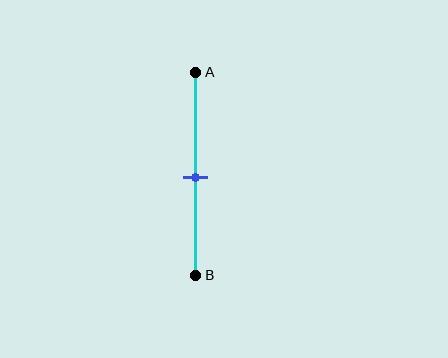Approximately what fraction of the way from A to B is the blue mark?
The blue mark is approximately 50% of the way from A to B.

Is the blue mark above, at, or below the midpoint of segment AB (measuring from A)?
The blue mark is approximately at the midpoint of segment AB.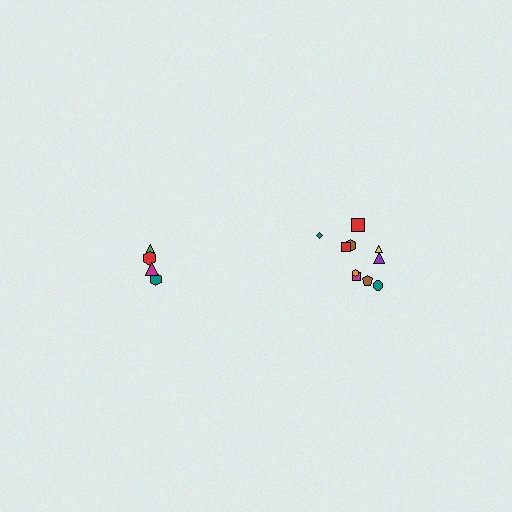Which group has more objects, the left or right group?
The right group.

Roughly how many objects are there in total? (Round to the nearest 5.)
Roughly 15 objects in total.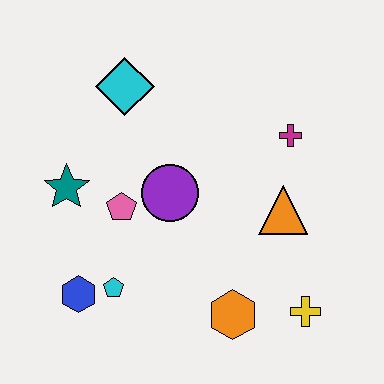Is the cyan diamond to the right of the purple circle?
No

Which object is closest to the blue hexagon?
The cyan pentagon is closest to the blue hexagon.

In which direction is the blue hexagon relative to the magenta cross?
The blue hexagon is to the left of the magenta cross.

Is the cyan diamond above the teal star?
Yes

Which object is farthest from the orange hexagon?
The cyan diamond is farthest from the orange hexagon.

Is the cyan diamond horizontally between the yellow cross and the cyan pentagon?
Yes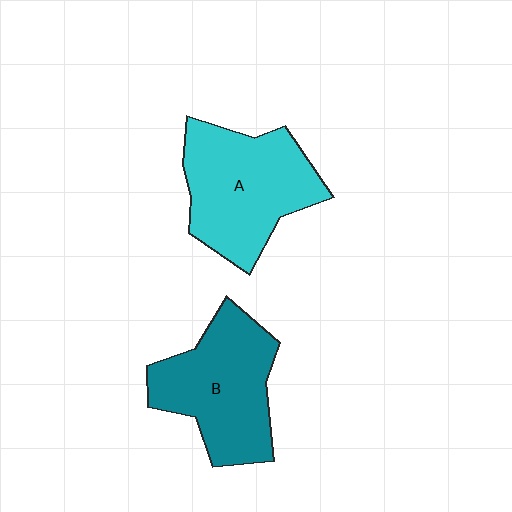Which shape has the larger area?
Shape A (cyan).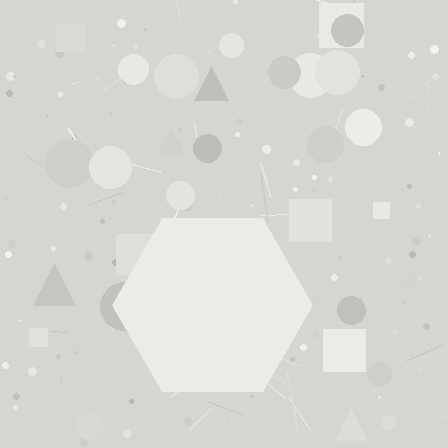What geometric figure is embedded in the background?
A hexagon is embedded in the background.